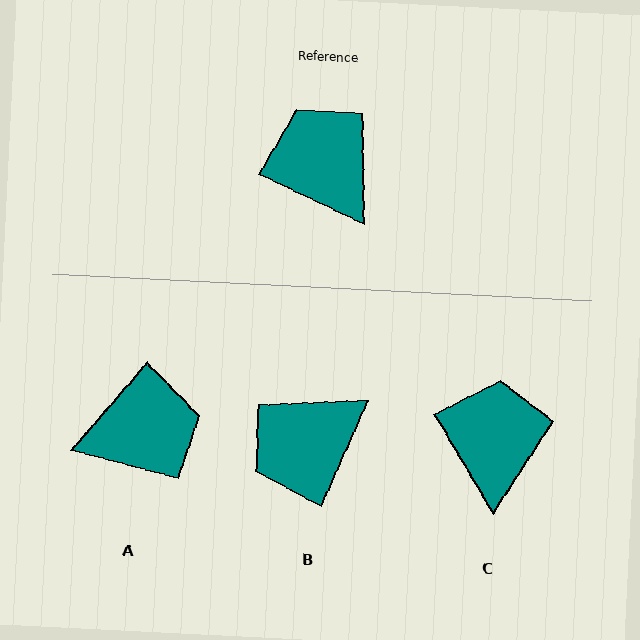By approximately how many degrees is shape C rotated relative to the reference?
Approximately 34 degrees clockwise.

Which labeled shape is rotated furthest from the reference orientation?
A, about 105 degrees away.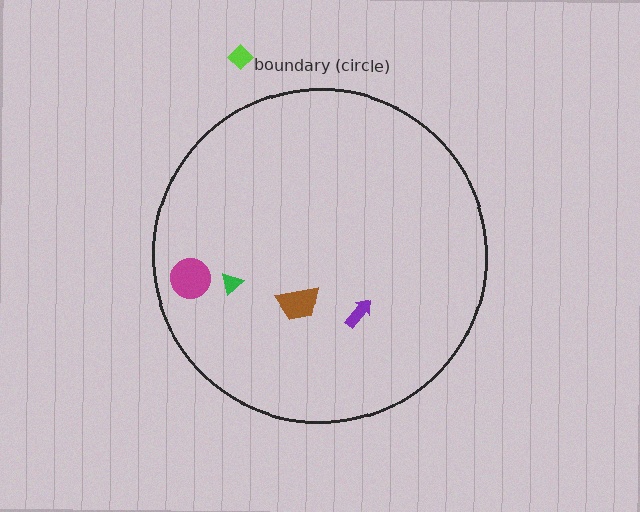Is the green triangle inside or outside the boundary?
Inside.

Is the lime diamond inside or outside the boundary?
Outside.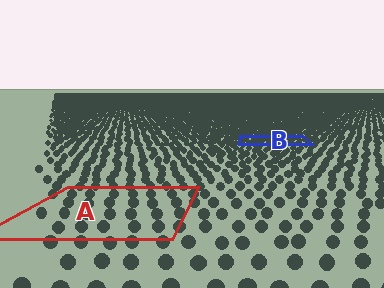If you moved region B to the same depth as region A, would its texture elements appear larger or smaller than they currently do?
They would appear larger. At a closer depth, the same texture elements are projected at a bigger on-screen size.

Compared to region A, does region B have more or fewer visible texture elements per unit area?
Region B has more texture elements per unit area — they are packed more densely because it is farther away.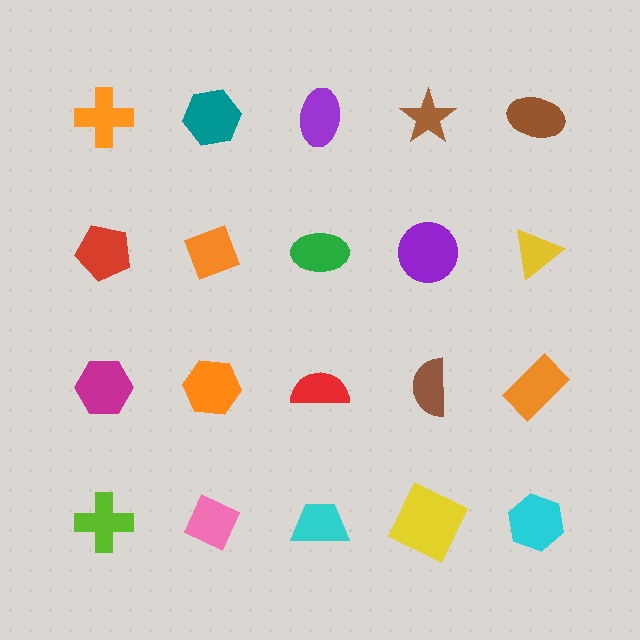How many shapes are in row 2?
5 shapes.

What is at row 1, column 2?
A teal hexagon.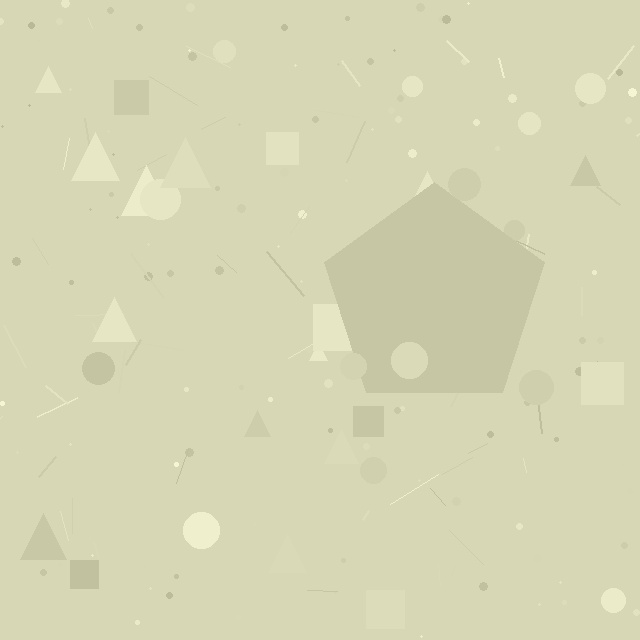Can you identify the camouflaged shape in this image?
The camouflaged shape is a pentagon.